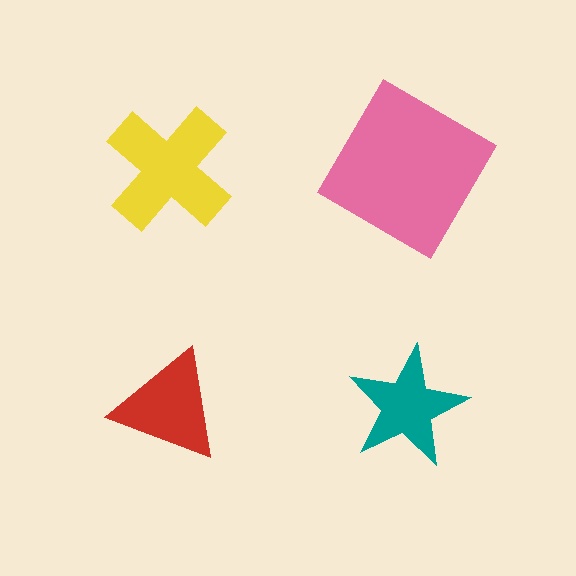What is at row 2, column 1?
A red triangle.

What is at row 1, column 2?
A pink diamond.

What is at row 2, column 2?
A teal star.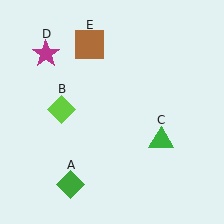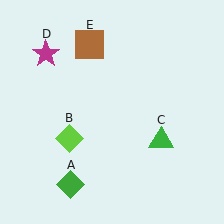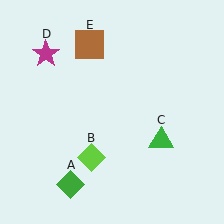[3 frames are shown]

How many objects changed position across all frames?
1 object changed position: lime diamond (object B).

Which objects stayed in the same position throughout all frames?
Green diamond (object A) and green triangle (object C) and magenta star (object D) and brown square (object E) remained stationary.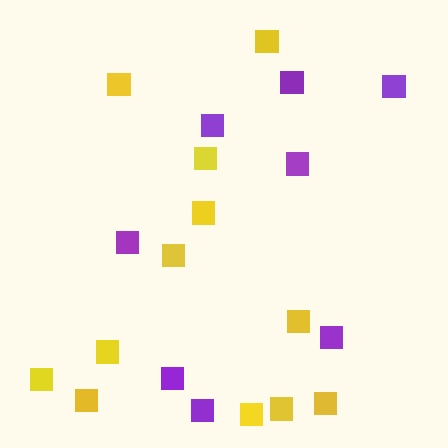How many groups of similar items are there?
There are 2 groups: one group of purple squares (8) and one group of yellow squares (12).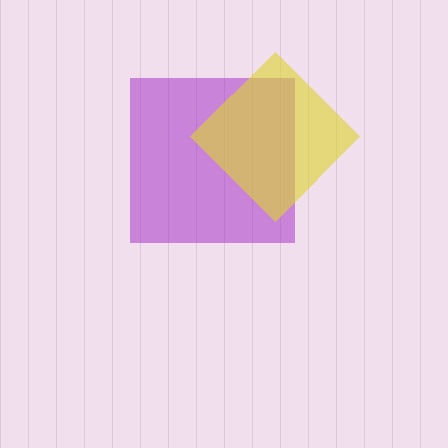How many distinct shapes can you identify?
There are 2 distinct shapes: a purple square, a yellow diamond.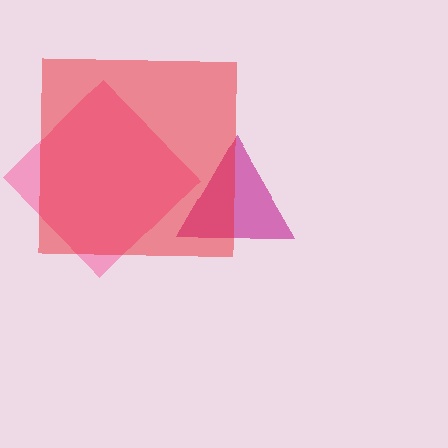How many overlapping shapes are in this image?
There are 3 overlapping shapes in the image.